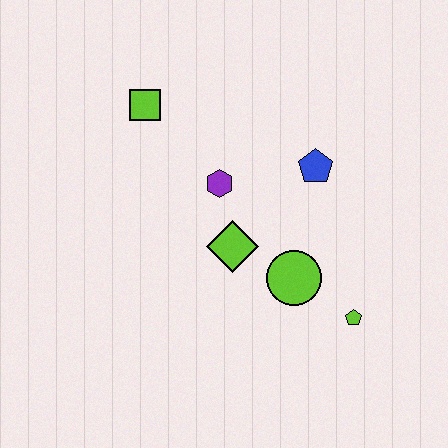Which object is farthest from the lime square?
The lime pentagon is farthest from the lime square.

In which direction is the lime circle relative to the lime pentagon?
The lime circle is to the left of the lime pentagon.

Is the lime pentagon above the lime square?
No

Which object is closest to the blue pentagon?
The purple hexagon is closest to the blue pentagon.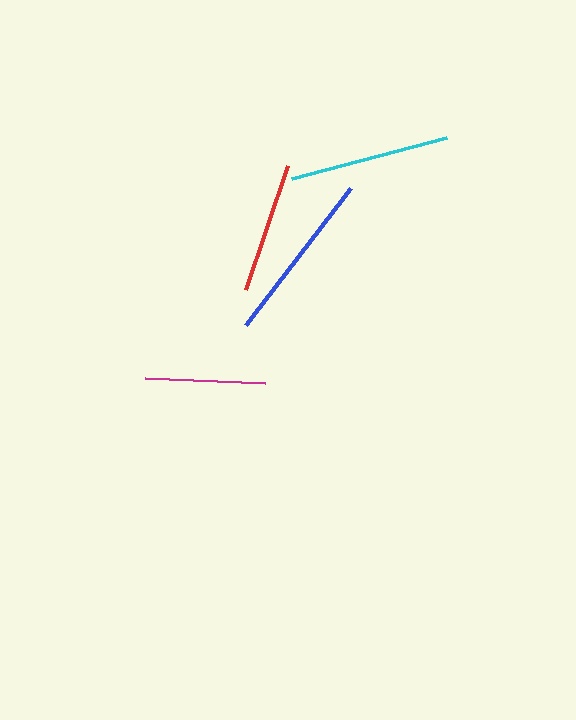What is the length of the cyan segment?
The cyan segment is approximately 160 pixels long.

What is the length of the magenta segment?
The magenta segment is approximately 120 pixels long.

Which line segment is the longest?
The blue line is the longest at approximately 173 pixels.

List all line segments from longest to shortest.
From longest to shortest: blue, cyan, red, magenta.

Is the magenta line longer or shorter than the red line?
The red line is longer than the magenta line.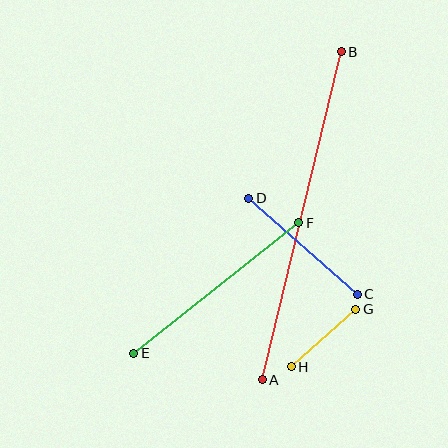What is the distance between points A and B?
The distance is approximately 337 pixels.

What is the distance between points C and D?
The distance is approximately 145 pixels.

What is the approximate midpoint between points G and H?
The midpoint is at approximately (324, 338) pixels.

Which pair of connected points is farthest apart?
Points A and B are farthest apart.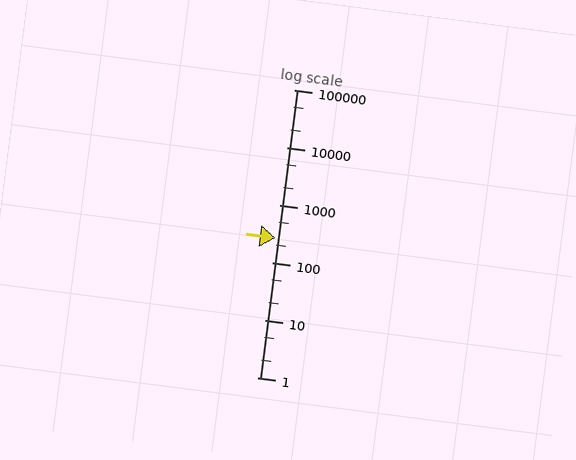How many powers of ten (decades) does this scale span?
The scale spans 5 decades, from 1 to 100000.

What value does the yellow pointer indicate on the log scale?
The pointer indicates approximately 260.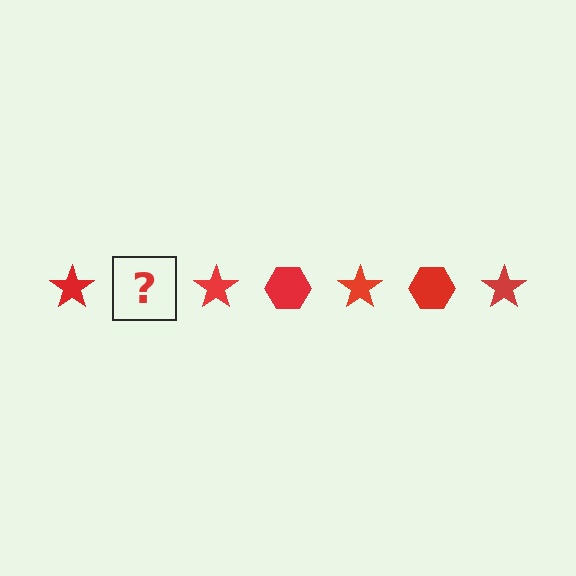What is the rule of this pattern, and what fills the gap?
The rule is that the pattern cycles through star, hexagon shapes in red. The gap should be filled with a red hexagon.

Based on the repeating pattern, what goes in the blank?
The blank should be a red hexagon.